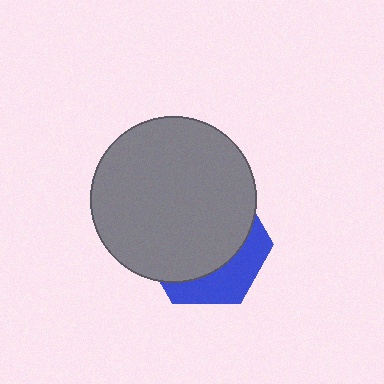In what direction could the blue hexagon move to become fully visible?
The blue hexagon could move down. That would shift it out from behind the gray circle entirely.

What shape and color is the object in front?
The object in front is a gray circle.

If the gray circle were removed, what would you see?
You would see the complete blue hexagon.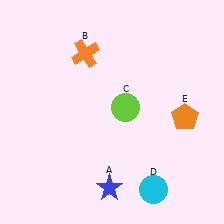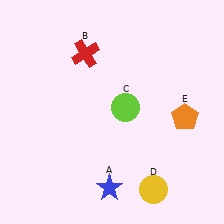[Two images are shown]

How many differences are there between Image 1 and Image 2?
There are 2 differences between the two images.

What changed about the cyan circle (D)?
In Image 1, D is cyan. In Image 2, it changed to yellow.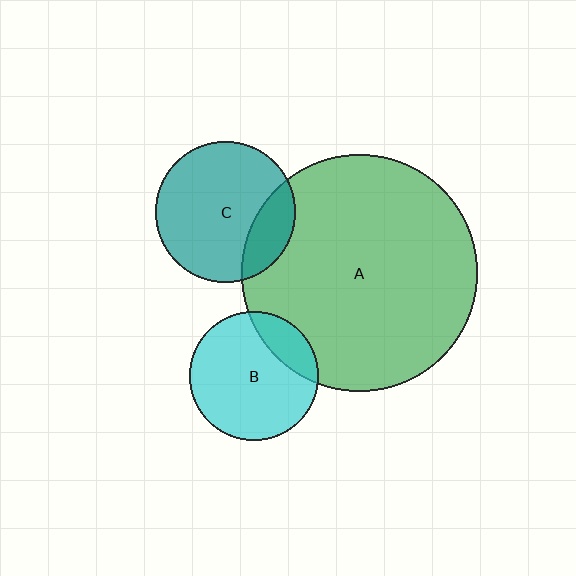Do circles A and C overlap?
Yes.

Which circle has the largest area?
Circle A (green).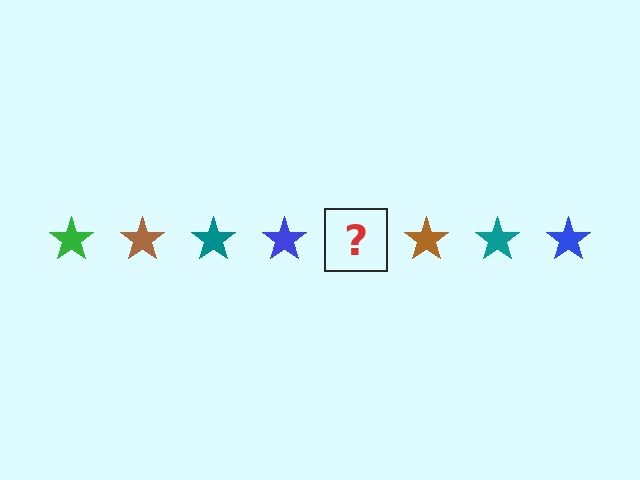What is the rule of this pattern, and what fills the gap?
The rule is that the pattern cycles through green, brown, teal, blue stars. The gap should be filled with a green star.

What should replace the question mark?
The question mark should be replaced with a green star.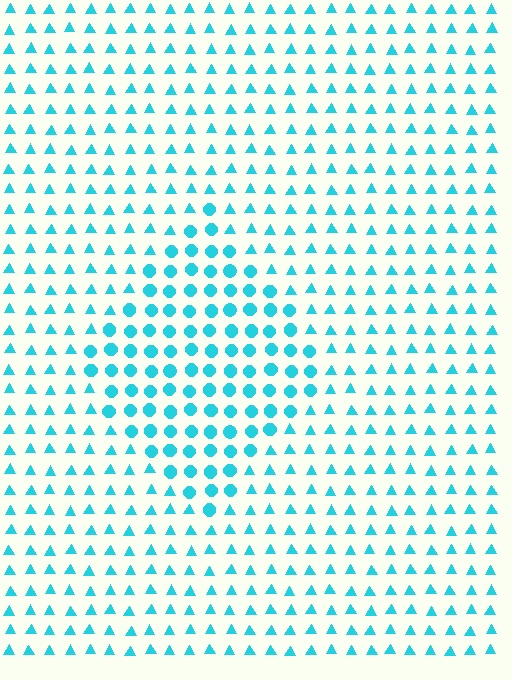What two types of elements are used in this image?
The image uses circles inside the diamond region and triangles outside it.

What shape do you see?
I see a diamond.